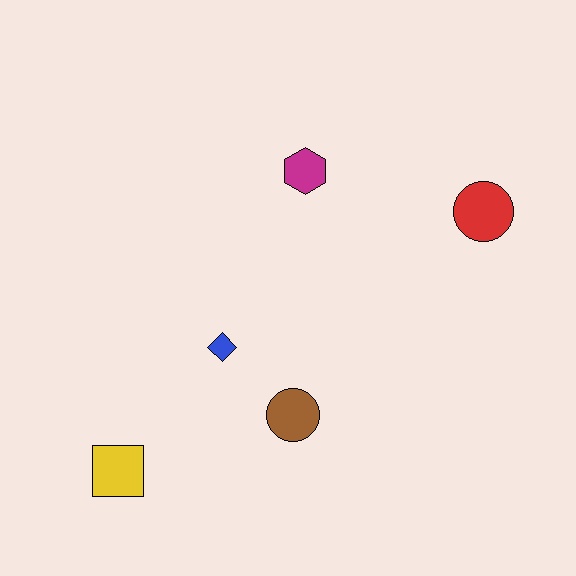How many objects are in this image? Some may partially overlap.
There are 5 objects.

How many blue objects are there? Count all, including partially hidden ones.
There is 1 blue object.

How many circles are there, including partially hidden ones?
There are 2 circles.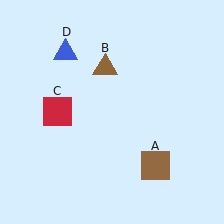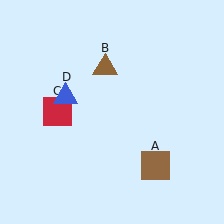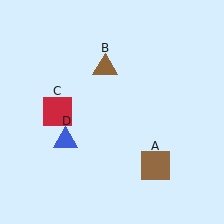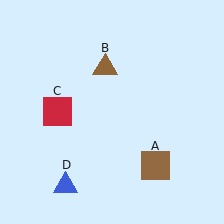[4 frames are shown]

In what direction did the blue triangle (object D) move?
The blue triangle (object D) moved down.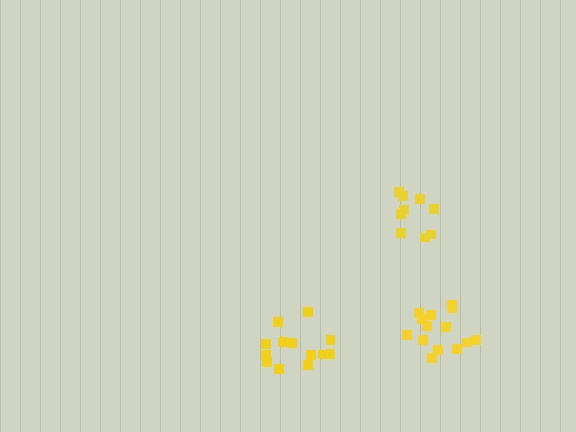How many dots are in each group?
Group 1: 13 dots, Group 2: 14 dots, Group 3: 9 dots (36 total).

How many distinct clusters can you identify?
There are 3 distinct clusters.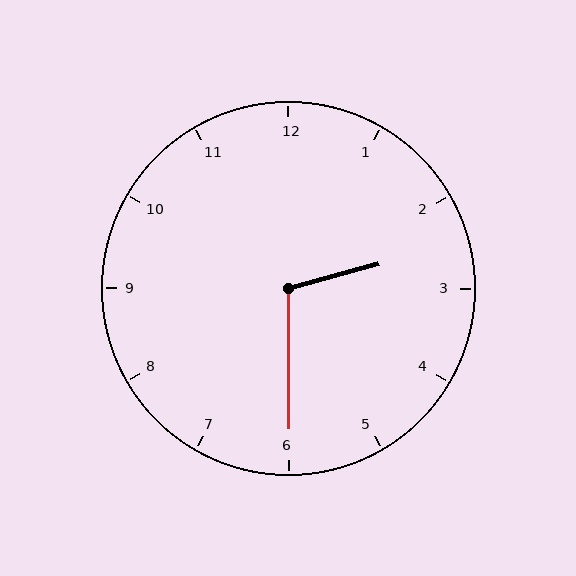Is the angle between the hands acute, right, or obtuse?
It is obtuse.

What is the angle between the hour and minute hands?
Approximately 105 degrees.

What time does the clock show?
2:30.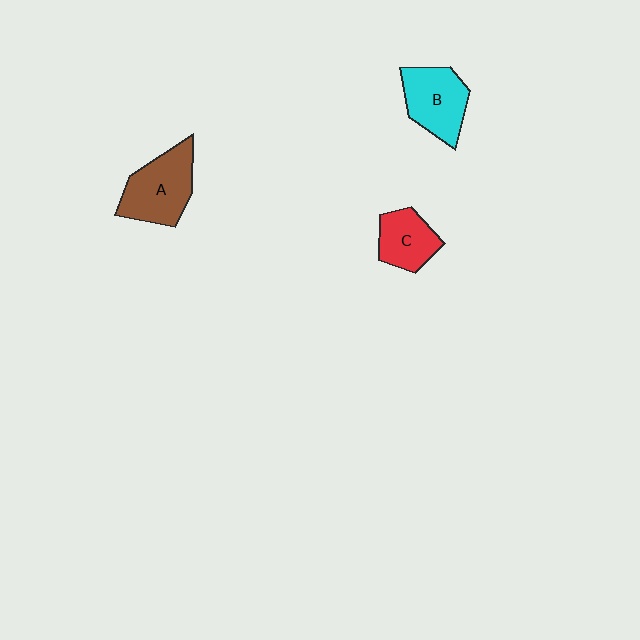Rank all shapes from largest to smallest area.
From largest to smallest: A (brown), B (cyan), C (red).